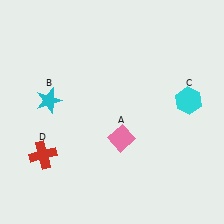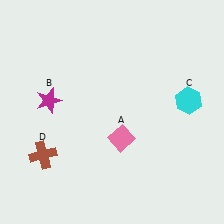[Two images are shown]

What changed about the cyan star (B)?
In Image 1, B is cyan. In Image 2, it changed to magenta.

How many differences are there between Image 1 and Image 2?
There are 2 differences between the two images.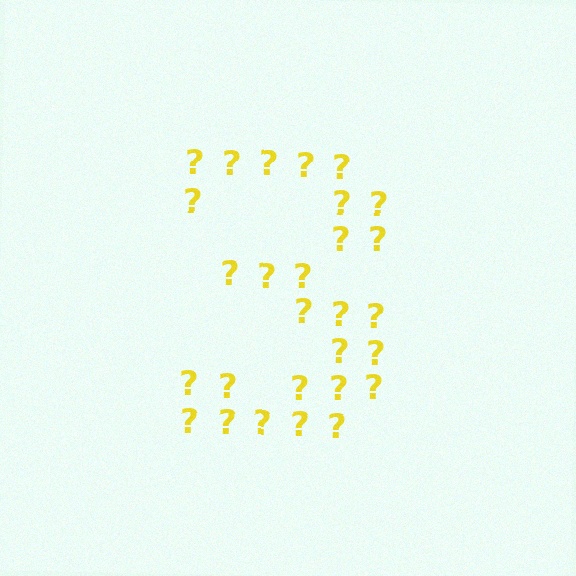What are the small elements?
The small elements are question marks.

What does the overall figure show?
The overall figure shows the digit 3.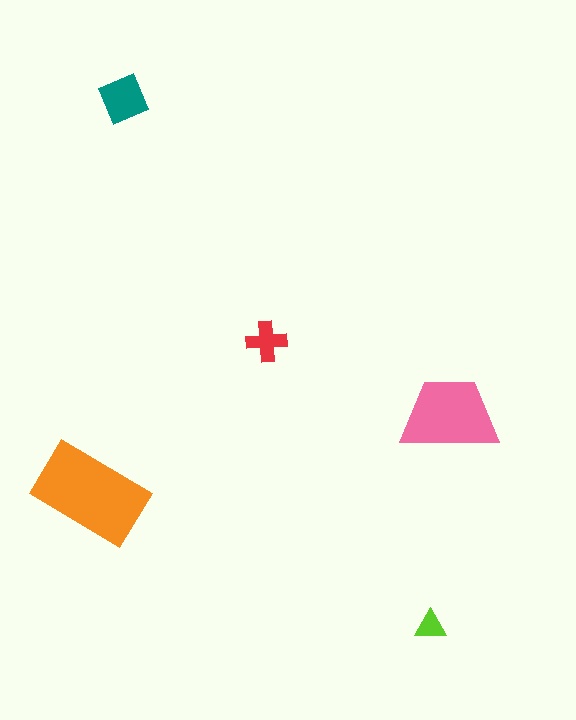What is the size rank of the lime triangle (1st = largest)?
5th.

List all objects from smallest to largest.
The lime triangle, the red cross, the teal diamond, the pink trapezoid, the orange rectangle.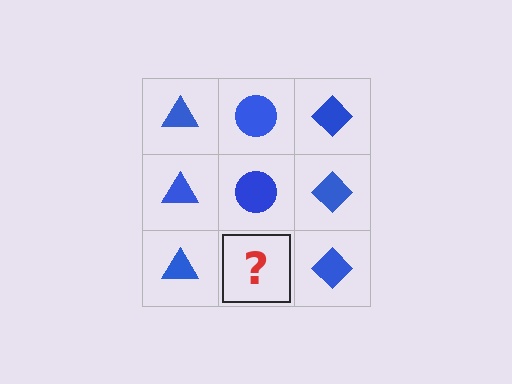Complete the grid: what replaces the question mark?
The question mark should be replaced with a blue circle.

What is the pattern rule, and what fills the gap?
The rule is that each column has a consistent shape. The gap should be filled with a blue circle.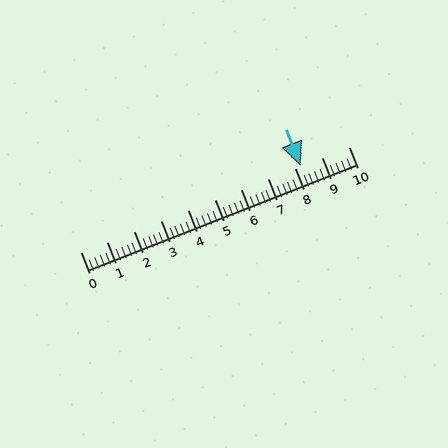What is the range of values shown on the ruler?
The ruler shows values from 0 to 10.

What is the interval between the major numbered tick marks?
The major tick marks are spaced 1 units apart.